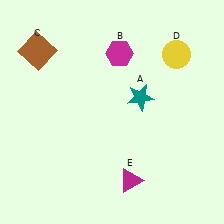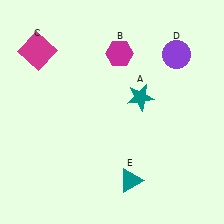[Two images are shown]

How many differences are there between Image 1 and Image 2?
There are 3 differences between the two images.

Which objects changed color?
C changed from brown to magenta. D changed from yellow to purple. E changed from magenta to teal.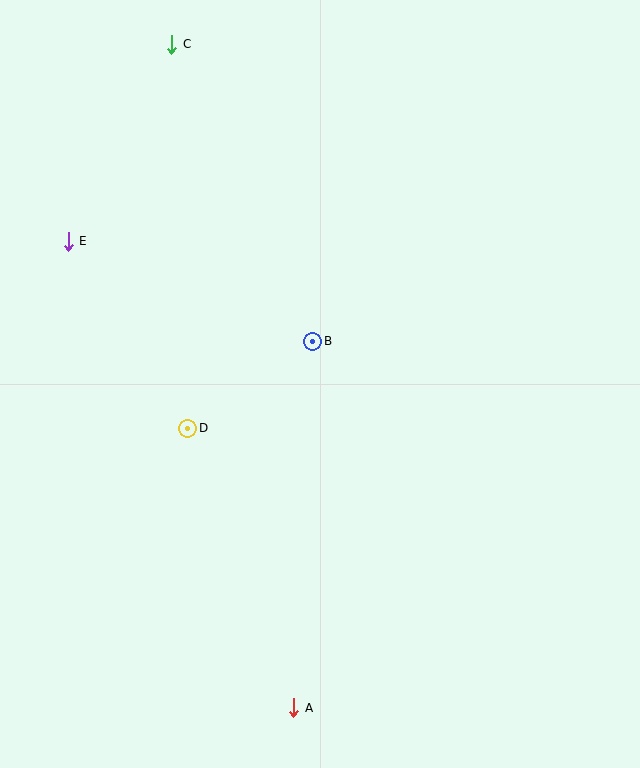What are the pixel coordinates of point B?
Point B is at (313, 341).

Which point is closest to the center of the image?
Point B at (313, 341) is closest to the center.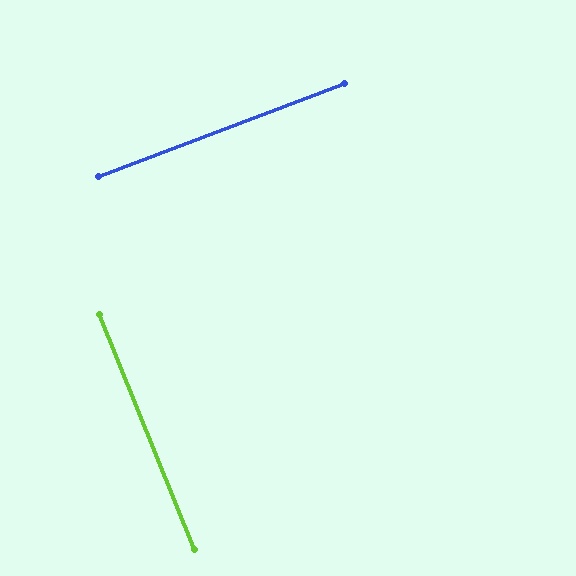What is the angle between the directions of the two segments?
Approximately 89 degrees.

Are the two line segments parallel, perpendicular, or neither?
Perpendicular — they meet at approximately 89°.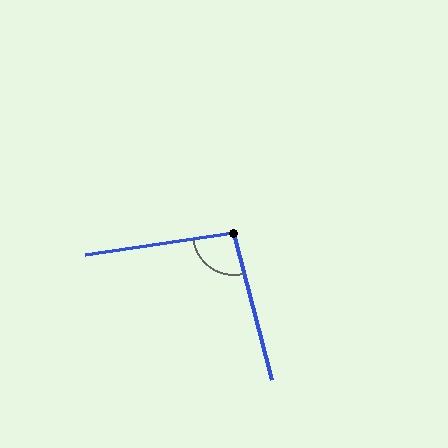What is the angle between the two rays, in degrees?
Approximately 96 degrees.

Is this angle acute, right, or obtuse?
It is obtuse.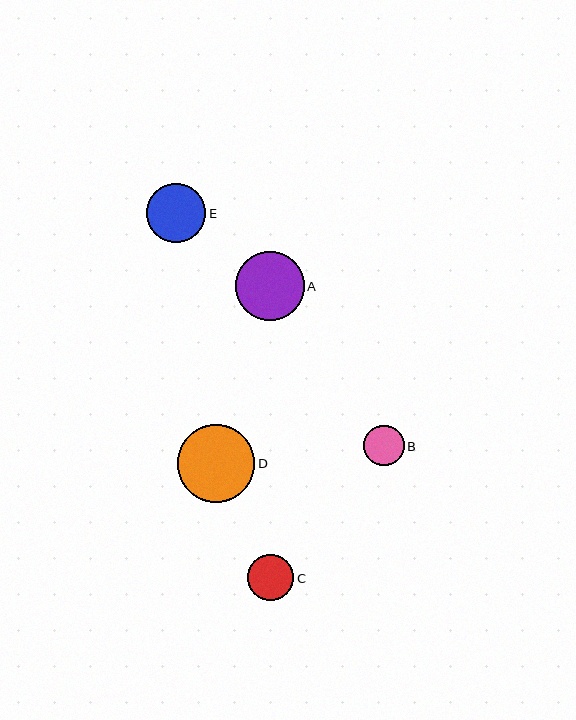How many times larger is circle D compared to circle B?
Circle D is approximately 1.9 times the size of circle B.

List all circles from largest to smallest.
From largest to smallest: D, A, E, C, B.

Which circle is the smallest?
Circle B is the smallest with a size of approximately 40 pixels.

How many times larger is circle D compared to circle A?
Circle D is approximately 1.1 times the size of circle A.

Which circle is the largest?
Circle D is the largest with a size of approximately 77 pixels.